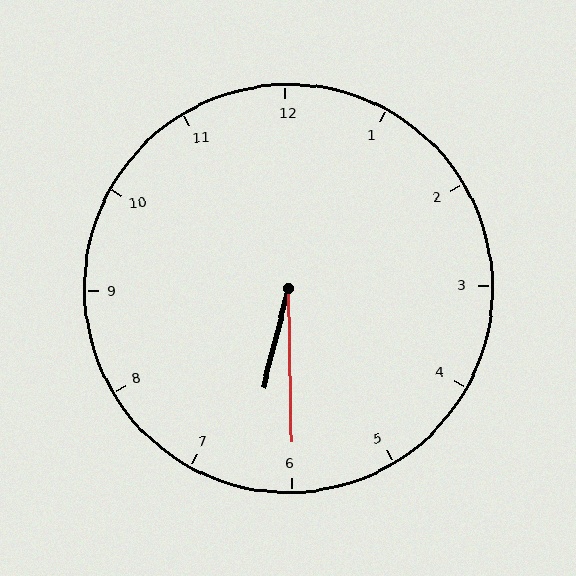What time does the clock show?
6:30.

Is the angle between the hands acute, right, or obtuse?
It is acute.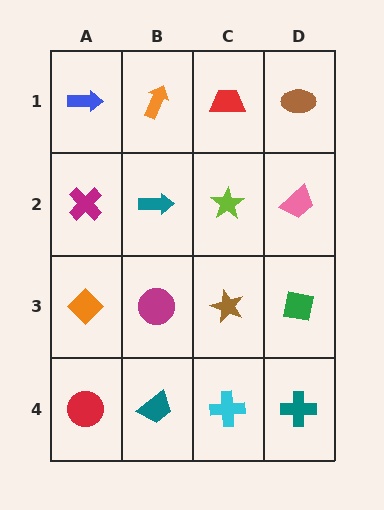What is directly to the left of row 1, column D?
A red trapezoid.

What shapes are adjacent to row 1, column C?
A lime star (row 2, column C), an orange arrow (row 1, column B), a brown ellipse (row 1, column D).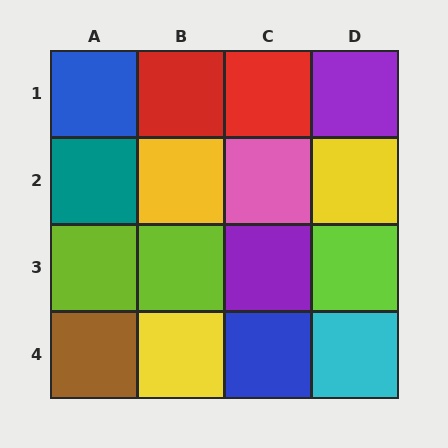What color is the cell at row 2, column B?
Yellow.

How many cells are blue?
2 cells are blue.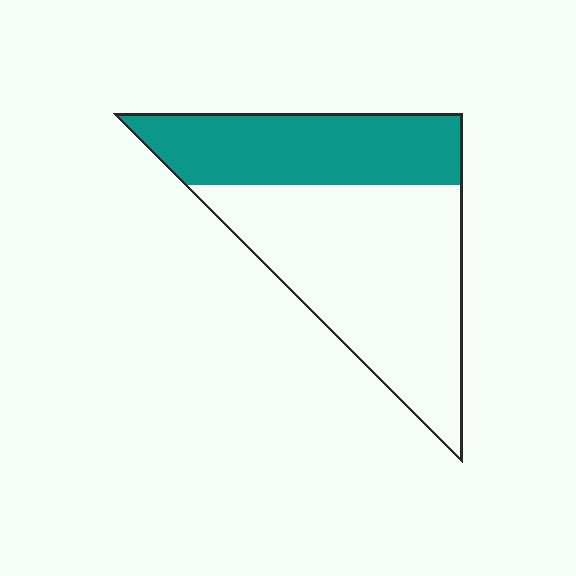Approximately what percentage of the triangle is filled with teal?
Approximately 35%.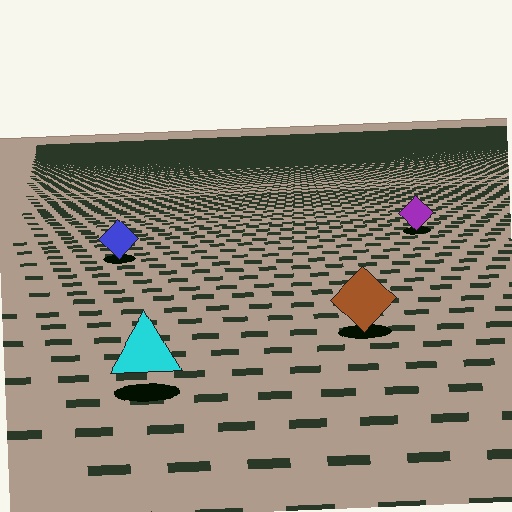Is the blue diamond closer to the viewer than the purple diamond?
Yes. The blue diamond is closer — you can tell from the texture gradient: the ground texture is coarser near it.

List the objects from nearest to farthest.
From nearest to farthest: the cyan triangle, the brown diamond, the blue diamond, the purple diamond.